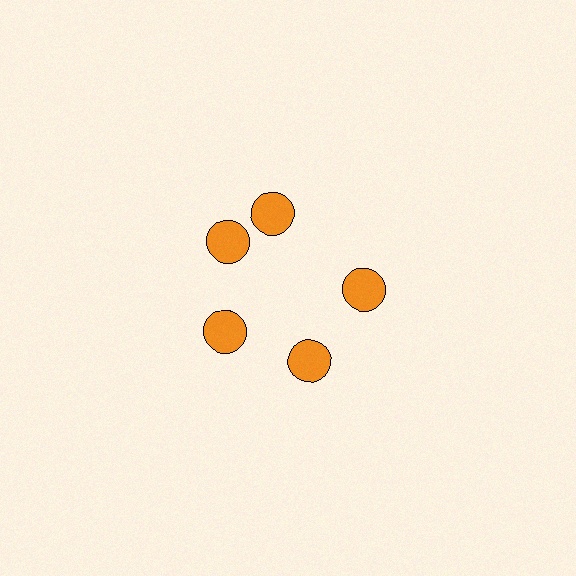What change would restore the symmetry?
The symmetry would be restored by rotating it back into even spacing with its neighbors so that all 5 circles sit at equal angles and equal distance from the center.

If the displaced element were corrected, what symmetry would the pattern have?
It would have 5-fold rotational symmetry — the pattern would map onto itself every 72 degrees.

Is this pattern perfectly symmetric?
No. The 5 orange circles are arranged in a ring, but one element near the 1 o'clock position is rotated out of alignment along the ring, breaking the 5-fold rotational symmetry.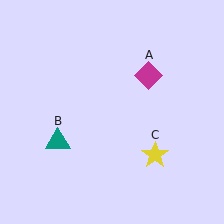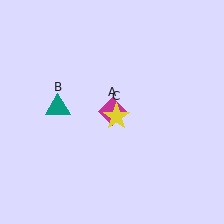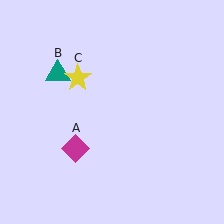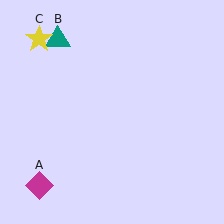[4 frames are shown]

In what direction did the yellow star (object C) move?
The yellow star (object C) moved up and to the left.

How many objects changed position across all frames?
3 objects changed position: magenta diamond (object A), teal triangle (object B), yellow star (object C).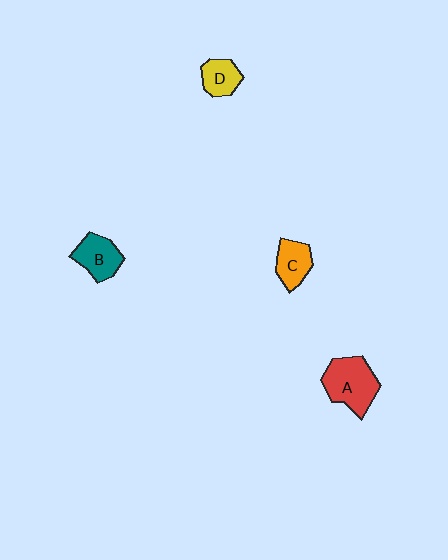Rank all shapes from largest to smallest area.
From largest to smallest: A (red), B (teal), C (orange), D (yellow).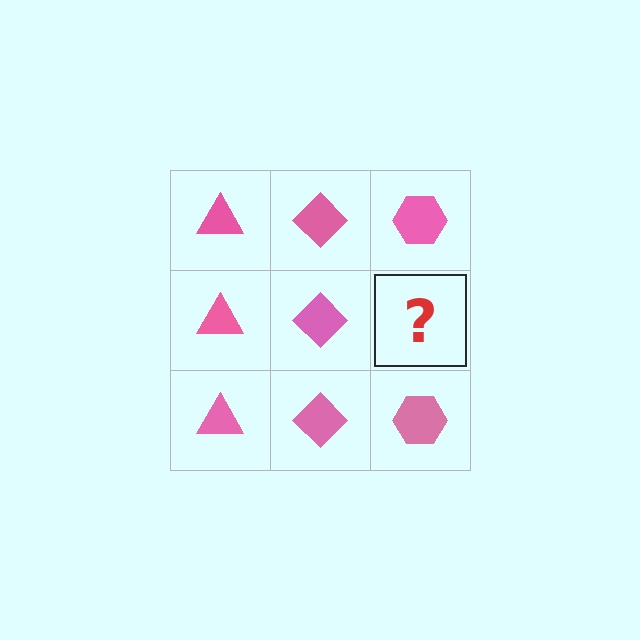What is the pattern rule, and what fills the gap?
The rule is that each column has a consistent shape. The gap should be filled with a pink hexagon.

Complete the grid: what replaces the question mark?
The question mark should be replaced with a pink hexagon.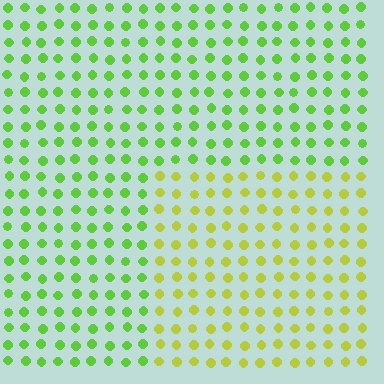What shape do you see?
I see a rectangle.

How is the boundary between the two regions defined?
The boundary is defined purely by a slight shift in hue (about 38 degrees). Spacing, size, and orientation are identical on both sides.